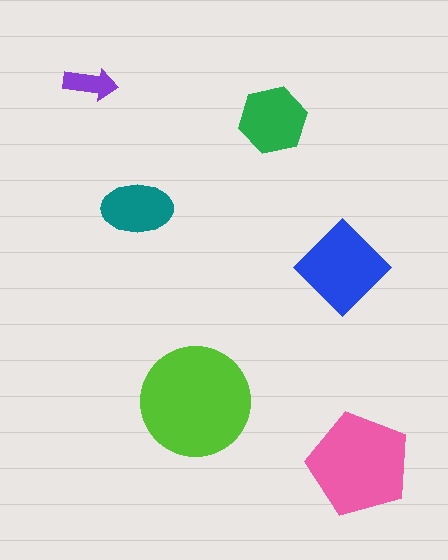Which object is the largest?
The lime circle.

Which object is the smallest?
The purple arrow.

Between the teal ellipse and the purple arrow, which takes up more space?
The teal ellipse.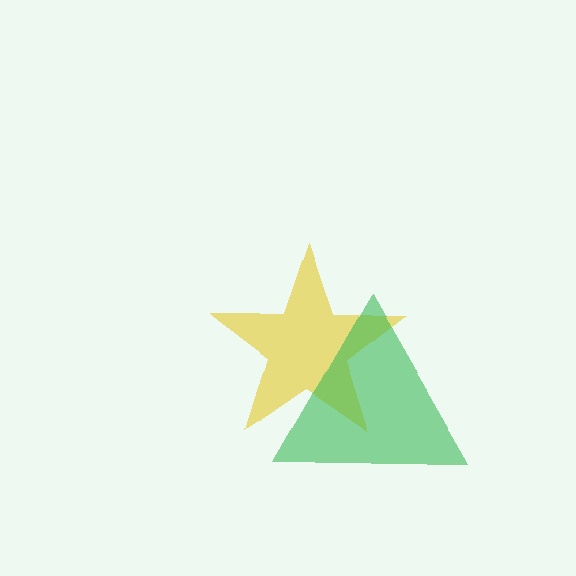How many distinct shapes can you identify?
There are 2 distinct shapes: a yellow star, a green triangle.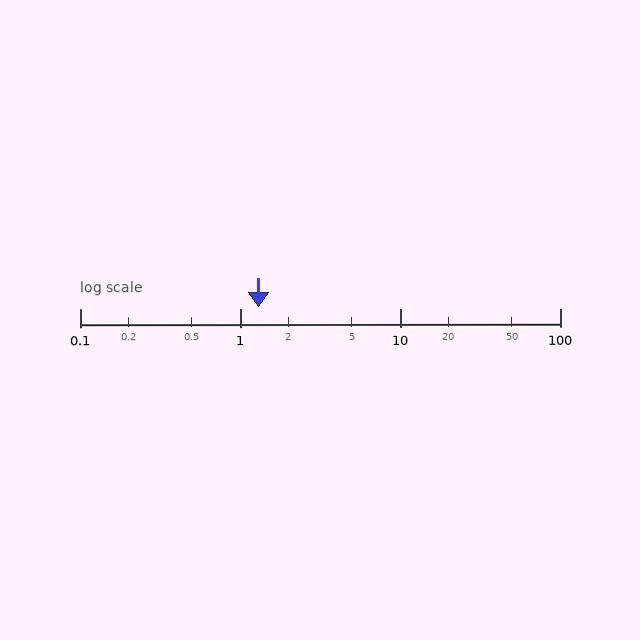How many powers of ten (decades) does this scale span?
The scale spans 3 decades, from 0.1 to 100.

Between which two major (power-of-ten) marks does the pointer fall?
The pointer is between 1 and 10.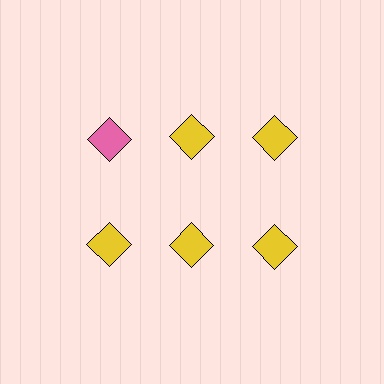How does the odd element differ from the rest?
It has a different color: pink instead of yellow.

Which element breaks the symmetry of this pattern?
The pink diamond in the top row, leftmost column breaks the symmetry. All other shapes are yellow diamonds.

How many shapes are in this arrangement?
There are 6 shapes arranged in a grid pattern.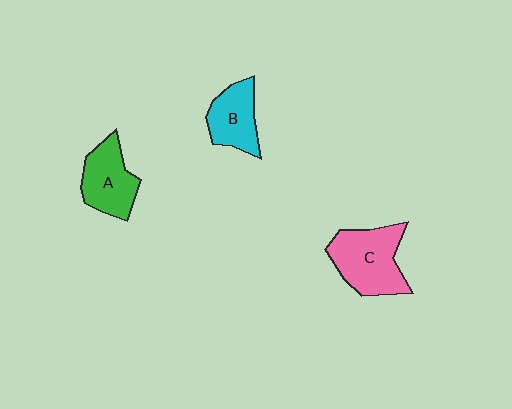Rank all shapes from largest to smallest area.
From largest to smallest: C (pink), A (green), B (cyan).